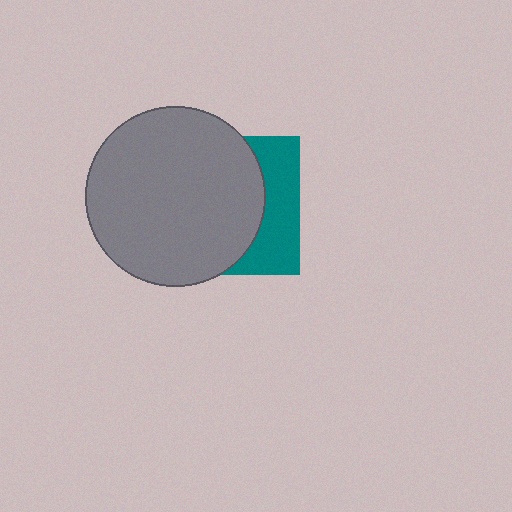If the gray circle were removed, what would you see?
You would see the complete teal square.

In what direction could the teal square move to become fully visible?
The teal square could move right. That would shift it out from behind the gray circle entirely.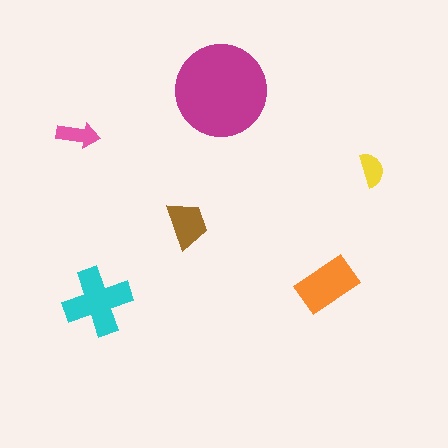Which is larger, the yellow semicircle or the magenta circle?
The magenta circle.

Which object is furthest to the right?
The yellow semicircle is rightmost.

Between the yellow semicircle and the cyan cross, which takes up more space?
The cyan cross.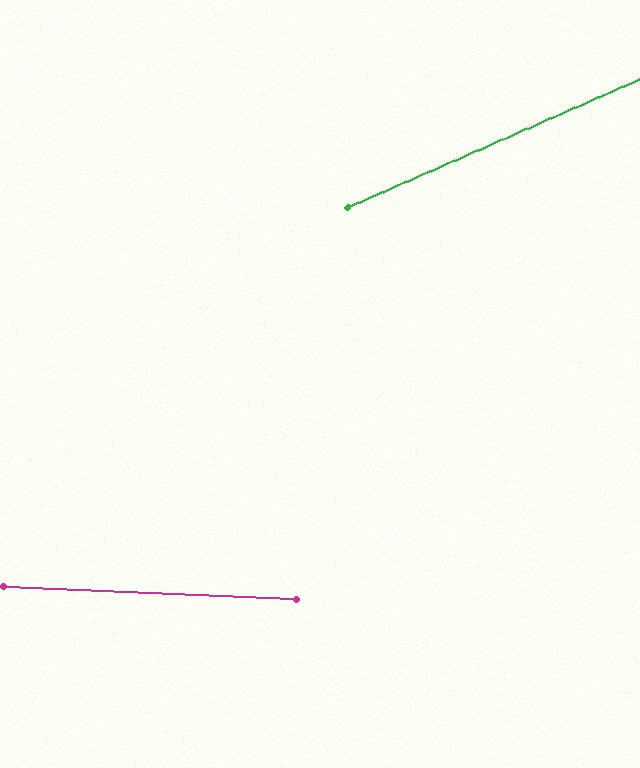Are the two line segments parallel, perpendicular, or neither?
Neither parallel nor perpendicular — they differ by about 26°.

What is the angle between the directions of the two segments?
Approximately 26 degrees.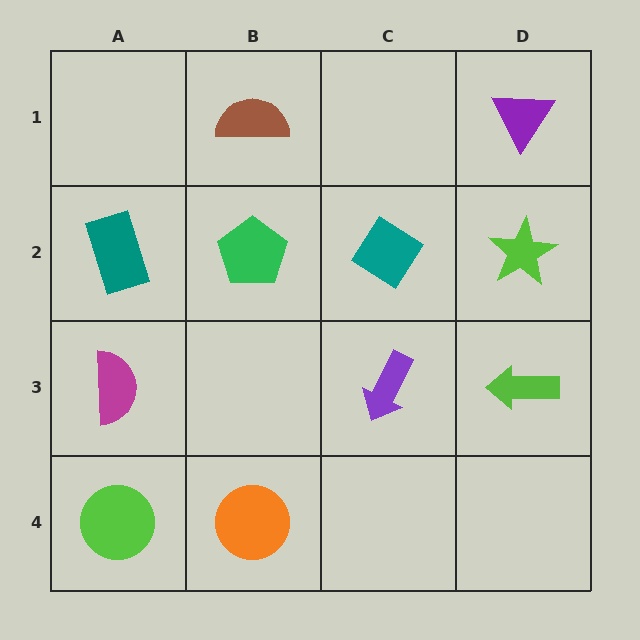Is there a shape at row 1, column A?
No, that cell is empty.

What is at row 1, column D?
A purple triangle.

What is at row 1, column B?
A brown semicircle.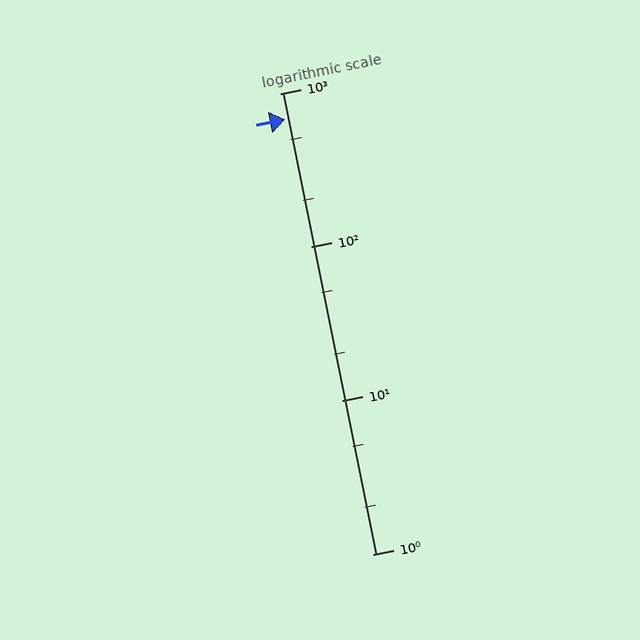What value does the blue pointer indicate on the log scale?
The pointer indicates approximately 680.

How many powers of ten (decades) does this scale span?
The scale spans 3 decades, from 1 to 1000.